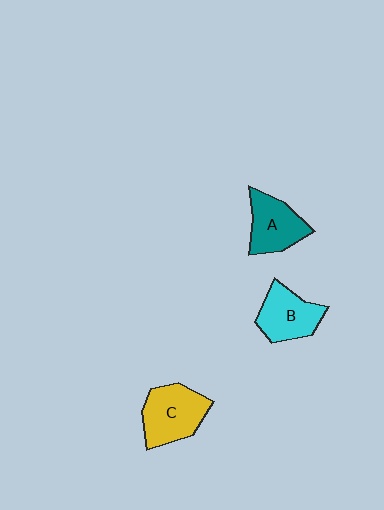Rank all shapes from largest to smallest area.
From largest to smallest: C (yellow), B (cyan), A (teal).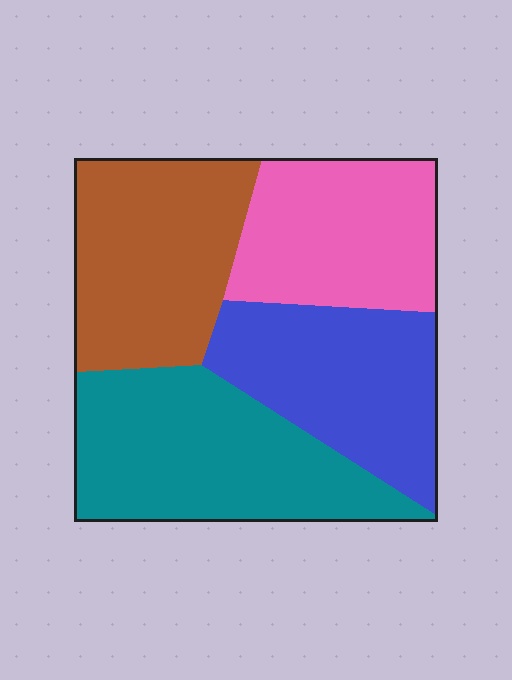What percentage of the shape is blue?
Blue takes up between a sixth and a third of the shape.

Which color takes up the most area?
Teal, at roughly 30%.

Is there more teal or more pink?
Teal.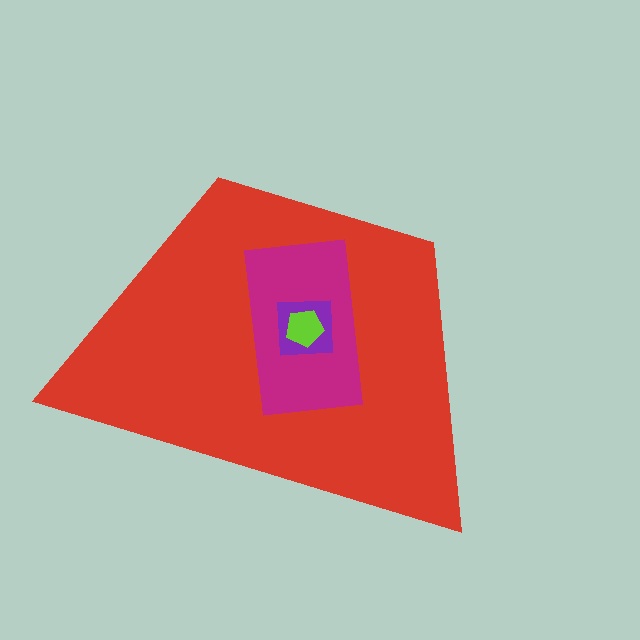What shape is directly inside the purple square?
The lime pentagon.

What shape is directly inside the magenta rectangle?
The purple square.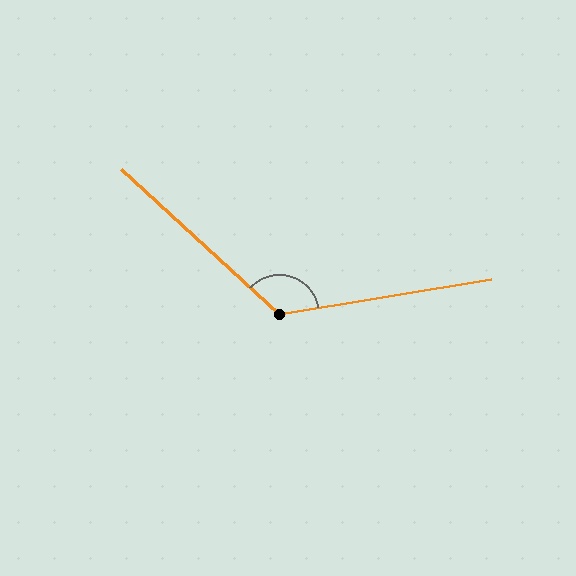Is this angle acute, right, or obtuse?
It is obtuse.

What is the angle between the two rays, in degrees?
Approximately 128 degrees.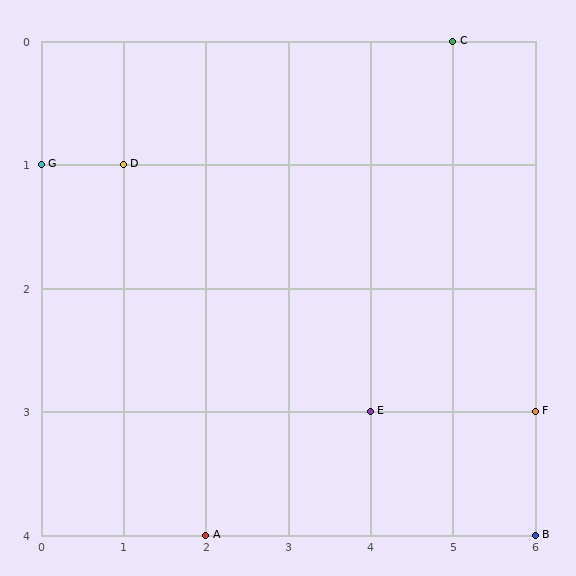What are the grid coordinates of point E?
Point E is at grid coordinates (4, 3).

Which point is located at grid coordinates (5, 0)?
Point C is at (5, 0).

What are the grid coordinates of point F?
Point F is at grid coordinates (6, 3).